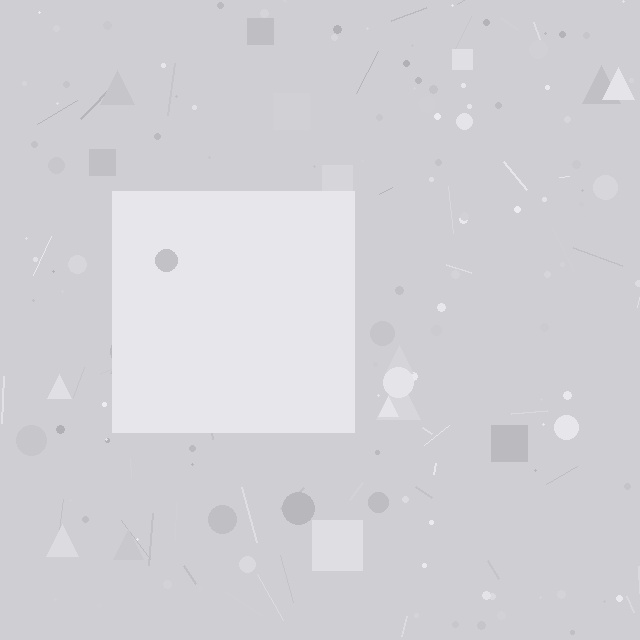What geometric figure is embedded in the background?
A square is embedded in the background.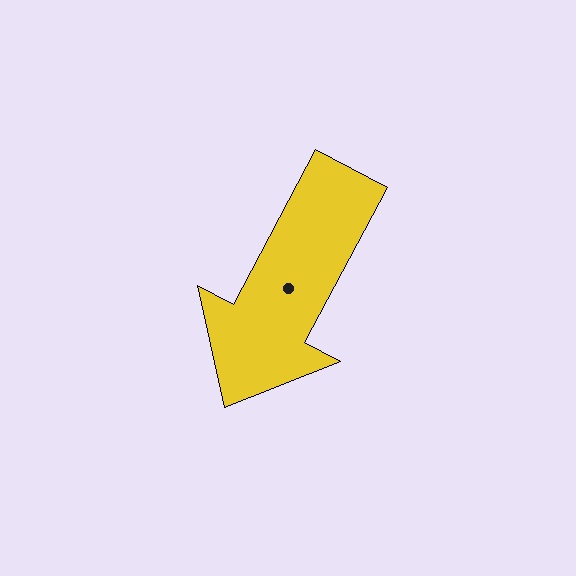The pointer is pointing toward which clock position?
Roughly 7 o'clock.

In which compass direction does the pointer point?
Southwest.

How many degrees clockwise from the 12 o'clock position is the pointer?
Approximately 208 degrees.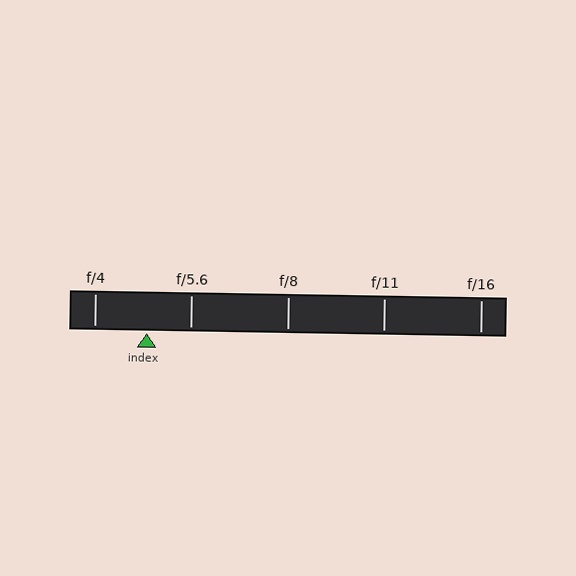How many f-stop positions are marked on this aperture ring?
There are 5 f-stop positions marked.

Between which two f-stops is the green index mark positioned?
The index mark is between f/4 and f/5.6.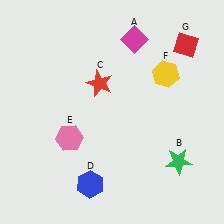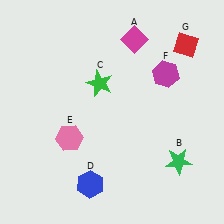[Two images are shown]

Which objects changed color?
C changed from red to green. F changed from yellow to magenta.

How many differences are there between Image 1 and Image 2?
There are 2 differences between the two images.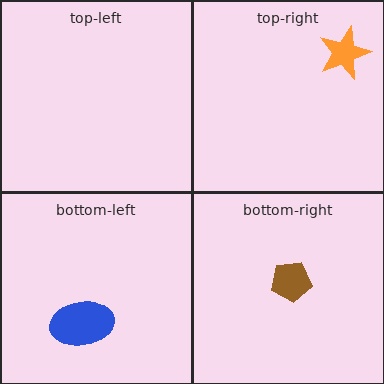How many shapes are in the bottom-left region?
1.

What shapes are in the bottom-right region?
The brown pentagon.